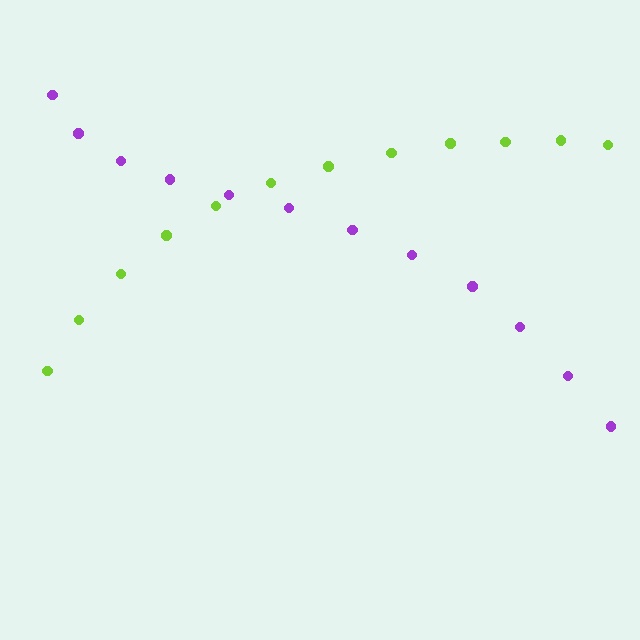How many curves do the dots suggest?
There are 2 distinct paths.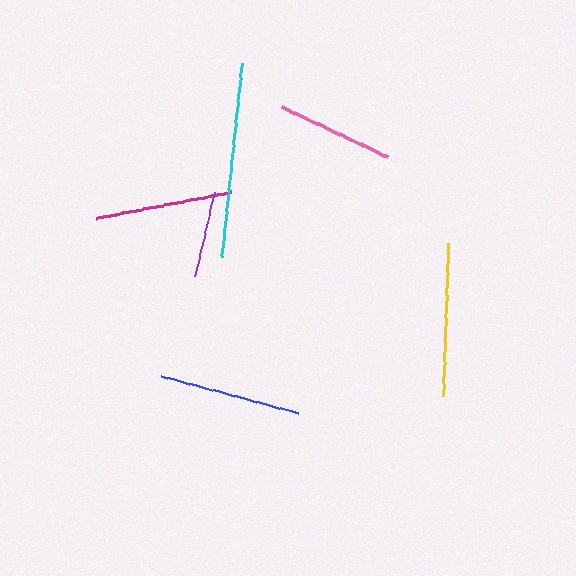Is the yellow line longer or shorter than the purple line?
The yellow line is longer than the purple line.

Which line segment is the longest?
The cyan line is the longest at approximately 195 pixels.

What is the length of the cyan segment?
The cyan segment is approximately 195 pixels long.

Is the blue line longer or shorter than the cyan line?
The cyan line is longer than the blue line.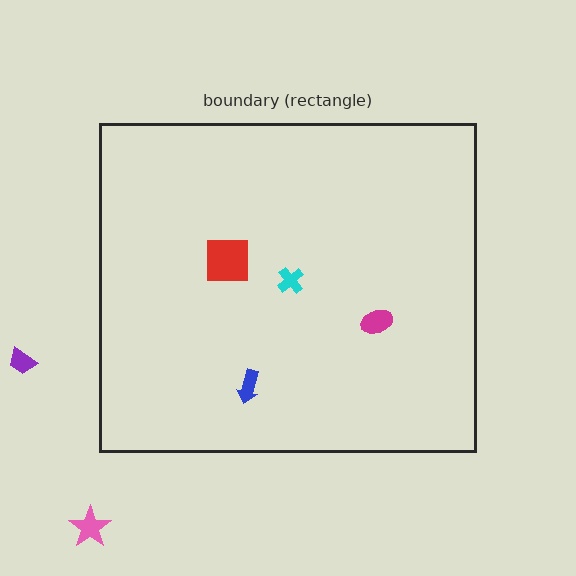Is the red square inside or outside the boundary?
Inside.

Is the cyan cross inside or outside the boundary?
Inside.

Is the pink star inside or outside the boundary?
Outside.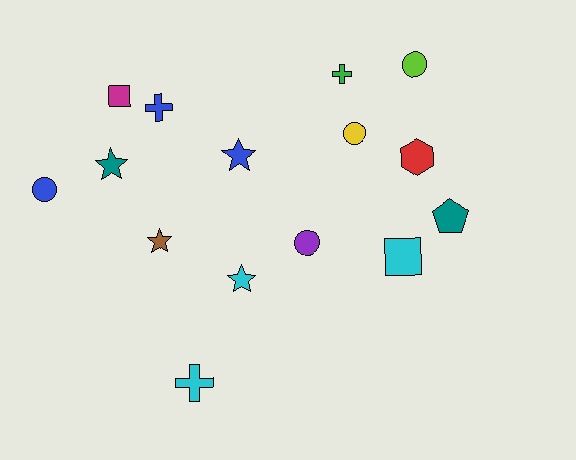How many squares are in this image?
There are 2 squares.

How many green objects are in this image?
There is 1 green object.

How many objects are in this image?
There are 15 objects.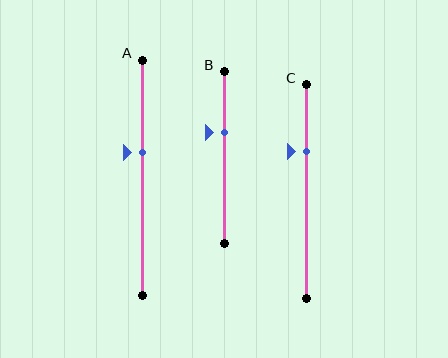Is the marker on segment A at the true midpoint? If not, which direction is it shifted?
No, the marker on segment A is shifted upward by about 11% of the segment length.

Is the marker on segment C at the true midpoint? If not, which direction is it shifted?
No, the marker on segment C is shifted upward by about 18% of the segment length.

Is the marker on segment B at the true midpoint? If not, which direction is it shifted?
No, the marker on segment B is shifted upward by about 15% of the segment length.